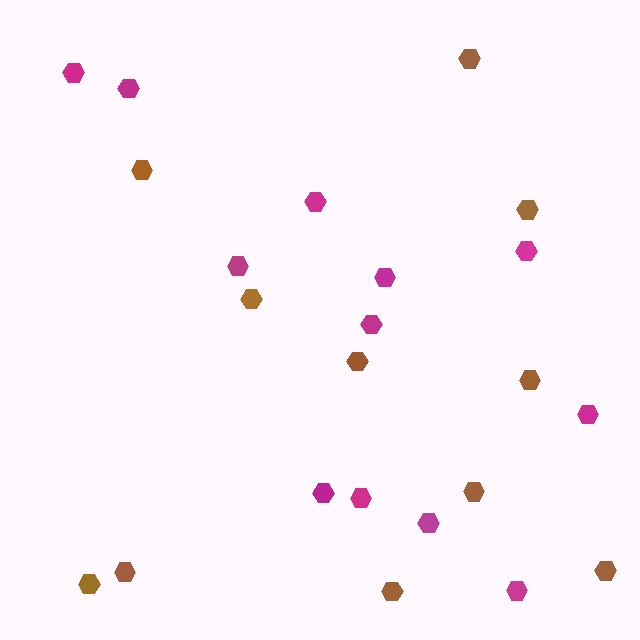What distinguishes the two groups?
There are 2 groups: one group of brown hexagons (11) and one group of magenta hexagons (12).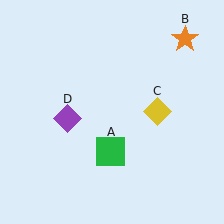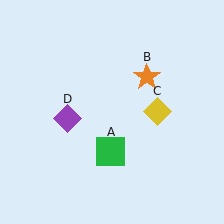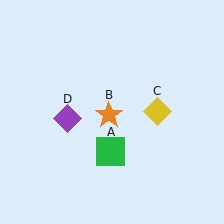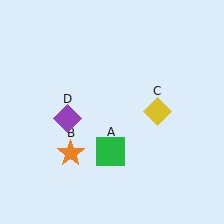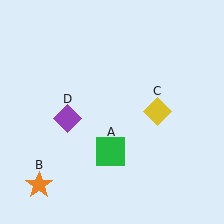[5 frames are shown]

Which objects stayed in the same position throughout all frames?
Green square (object A) and yellow diamond (object C) and purple diamond (object D) remained stationary.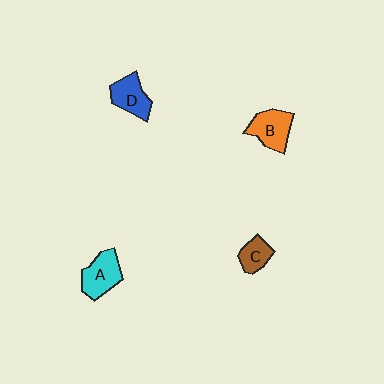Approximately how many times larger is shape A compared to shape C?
Approximately 1.6 times.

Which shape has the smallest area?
Shape C (brown).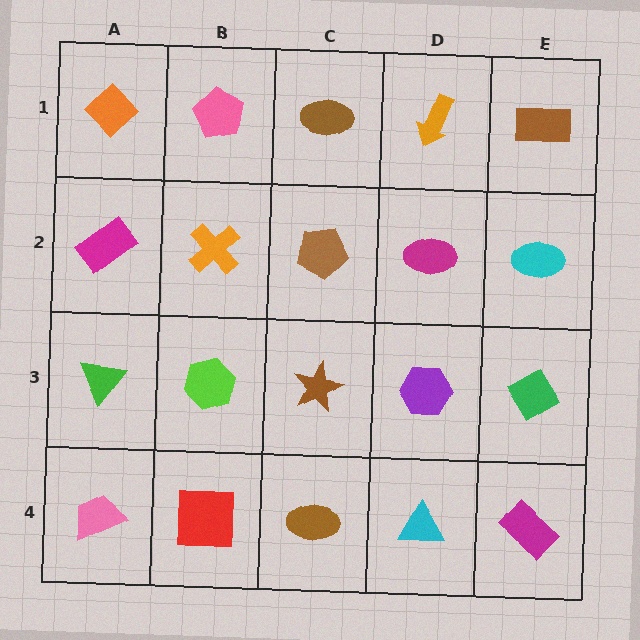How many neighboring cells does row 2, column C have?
4.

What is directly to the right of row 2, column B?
A brown pentagon.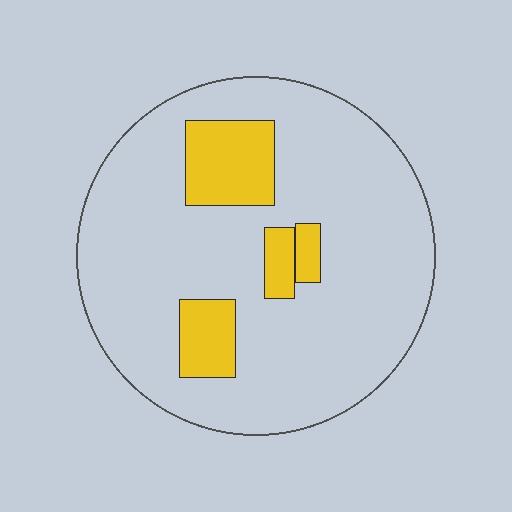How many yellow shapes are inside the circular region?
4.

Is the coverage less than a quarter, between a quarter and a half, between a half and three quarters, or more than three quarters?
Less than a quarter.